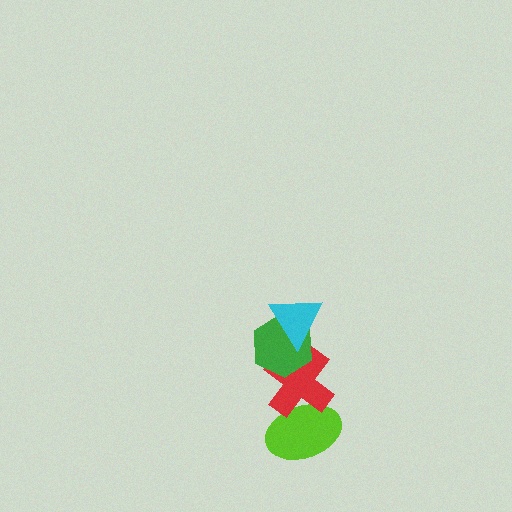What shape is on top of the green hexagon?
The cyan triangle is on top of the green hexagon.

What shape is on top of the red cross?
The green hexagon is on top of the red cross.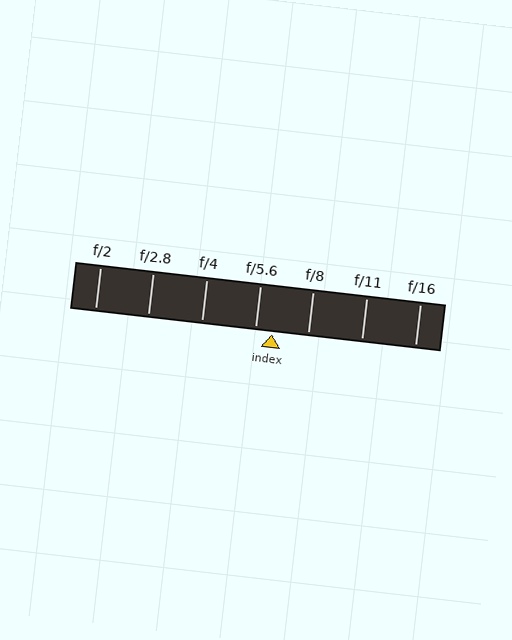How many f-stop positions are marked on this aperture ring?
There are 7 f-stop positions marked.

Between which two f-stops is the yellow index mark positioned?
The index mark is between f/5.6 and f/8.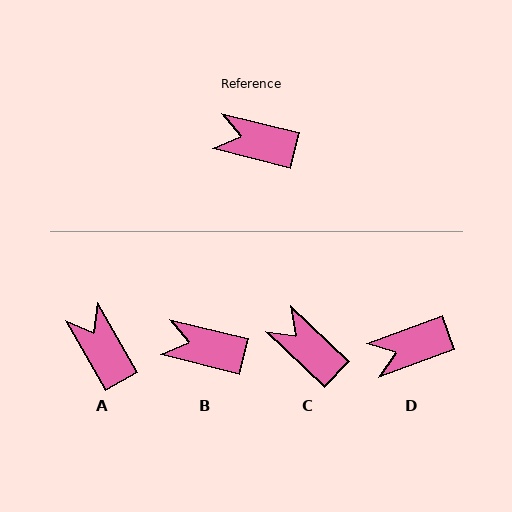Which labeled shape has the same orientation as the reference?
B.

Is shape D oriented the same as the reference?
No, it is off by about 34 degrees.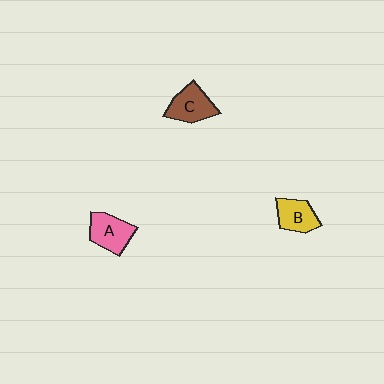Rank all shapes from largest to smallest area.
From largest to smallest: A (pink), C (brown), B (yellow).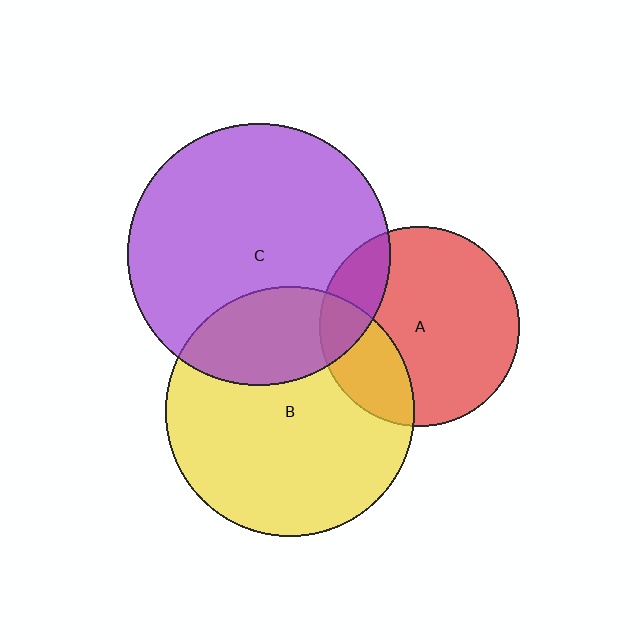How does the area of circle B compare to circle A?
Approximately 1.6 times.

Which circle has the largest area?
Circle C (purple).